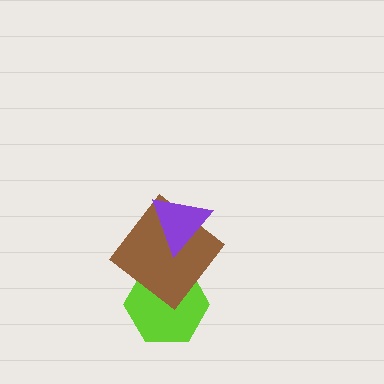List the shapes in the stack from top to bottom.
From top to bottom: the purple triangle, the brown diamond, the lime hexagon.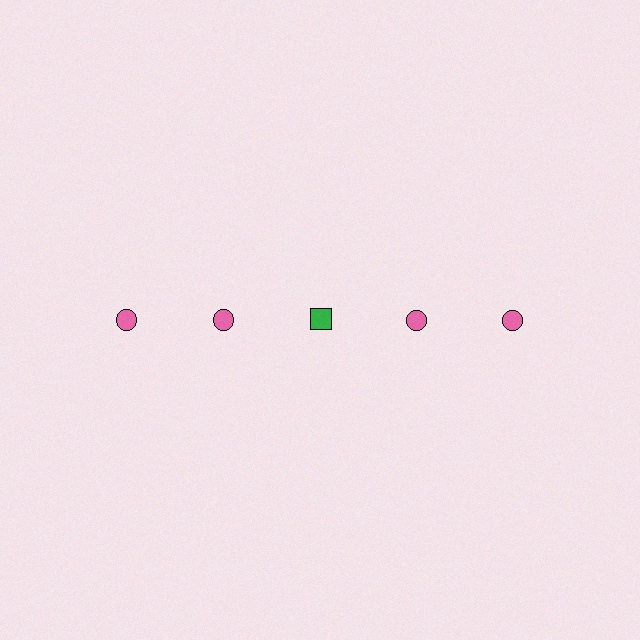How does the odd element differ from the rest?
It differs in both color (green instead of pink) and shape (square instead of circle).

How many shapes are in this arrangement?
There are 5 shapes arranged in a grid pattern.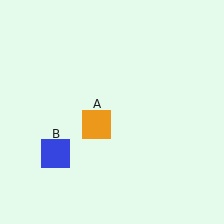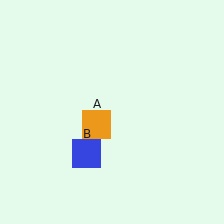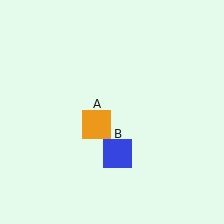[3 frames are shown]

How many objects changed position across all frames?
1 object changed position: blue square (object B).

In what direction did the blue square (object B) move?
The blue square (object B) moved right.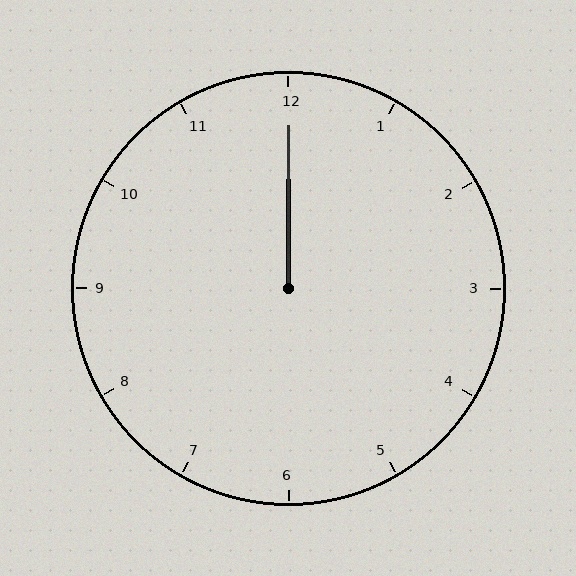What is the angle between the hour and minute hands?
Approximately 0 degrees.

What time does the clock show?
12:00.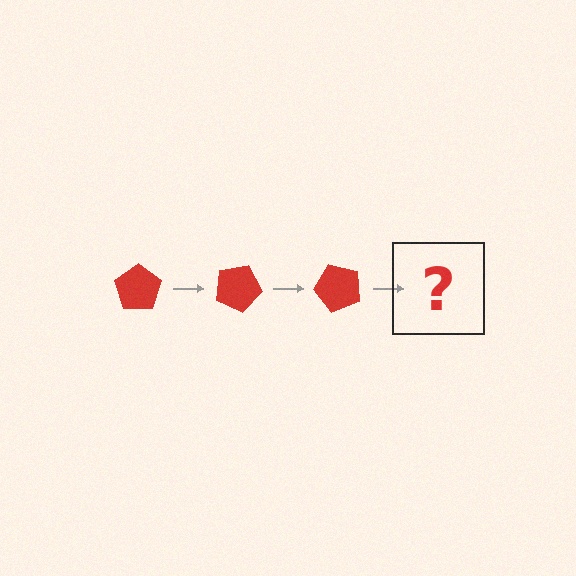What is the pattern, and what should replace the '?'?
The pattern is that the pentagon rotates 25 degrees each step. The '?' should be a red pentagon rotated 75 degrees.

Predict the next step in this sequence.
The next step is a red pentagon rotated 75 degrees.